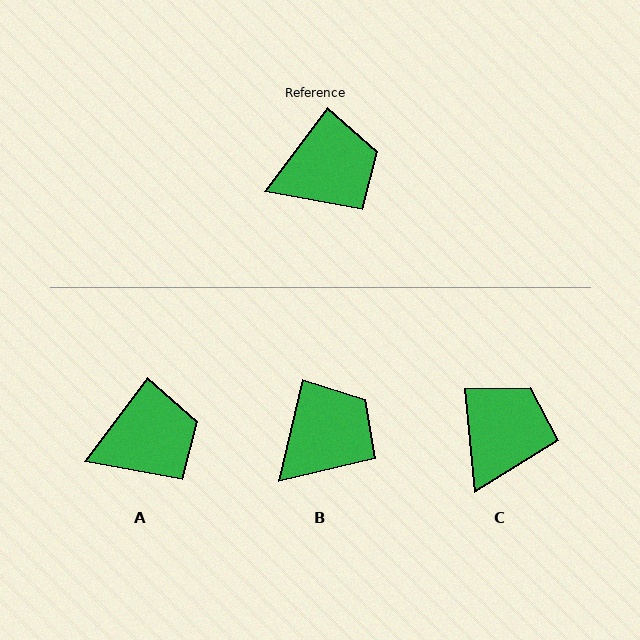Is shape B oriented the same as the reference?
No, it is off by about 24 degrees.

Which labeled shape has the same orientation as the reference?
A.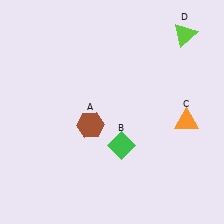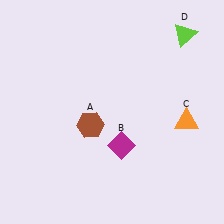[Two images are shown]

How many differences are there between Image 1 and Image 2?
There is 1 difference between the two images.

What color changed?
The diamond (B) changed from green in Image 1 to magenta in Image 2.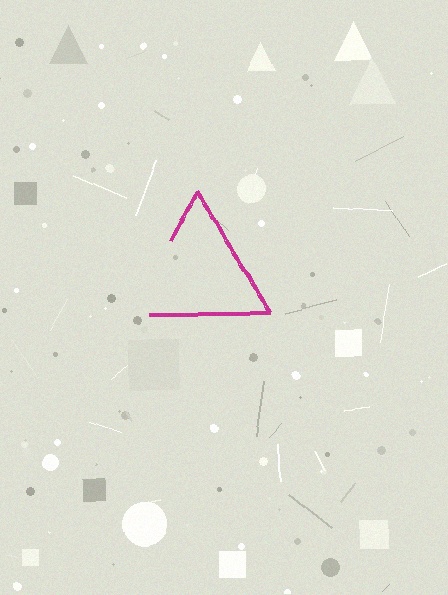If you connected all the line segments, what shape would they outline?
They would outline a triangle.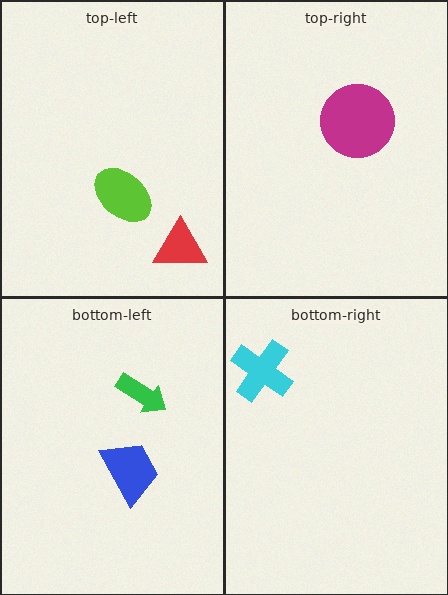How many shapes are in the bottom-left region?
2.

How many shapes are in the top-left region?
2.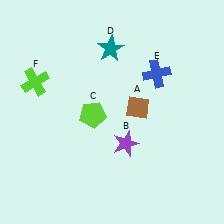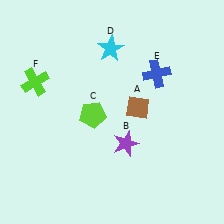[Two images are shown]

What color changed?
The star (D) changed from teal in Image 1 to cyan in Image 2.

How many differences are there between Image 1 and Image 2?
There is 1 difference between the two images.